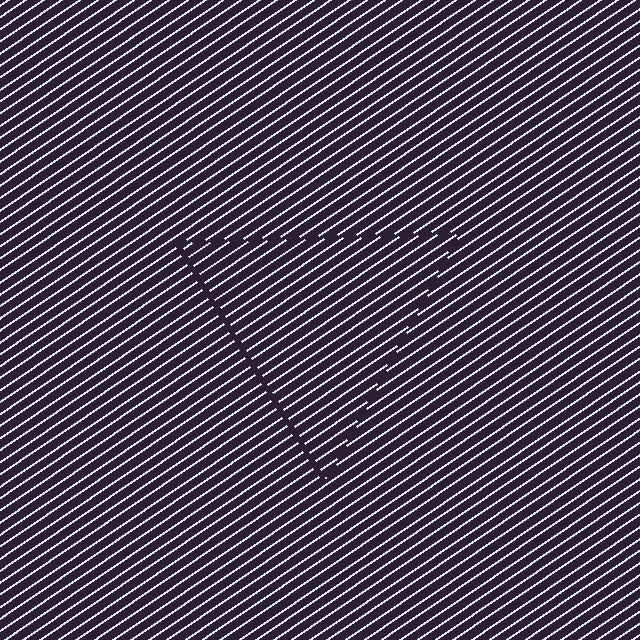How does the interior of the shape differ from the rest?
The interior of the shape contains the same grating, shifted by half a period — the contour is defined by the phase discontinuity where line-ends from the inner and outer gratings abut.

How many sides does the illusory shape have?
3 sides — the line-ends trace a triangle.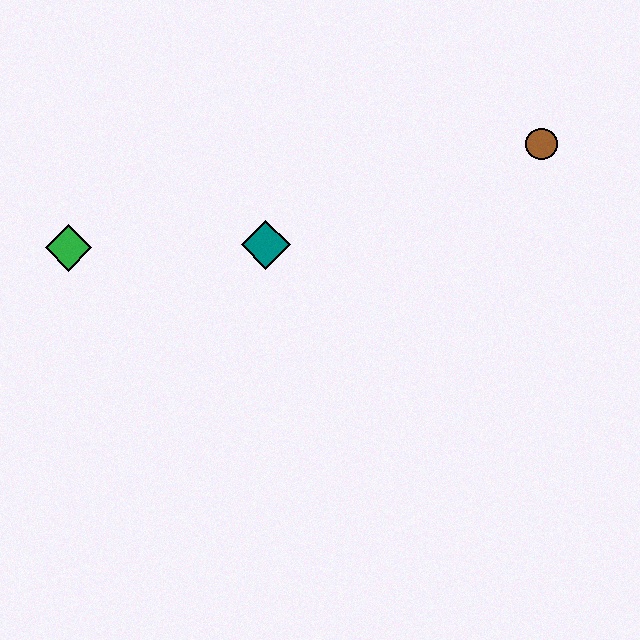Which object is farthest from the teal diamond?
The brown circle is farthest from the teal diamond.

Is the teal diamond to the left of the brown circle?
Yes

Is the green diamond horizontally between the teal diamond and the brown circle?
No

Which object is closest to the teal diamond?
The green diamond is closest to the teal diamond.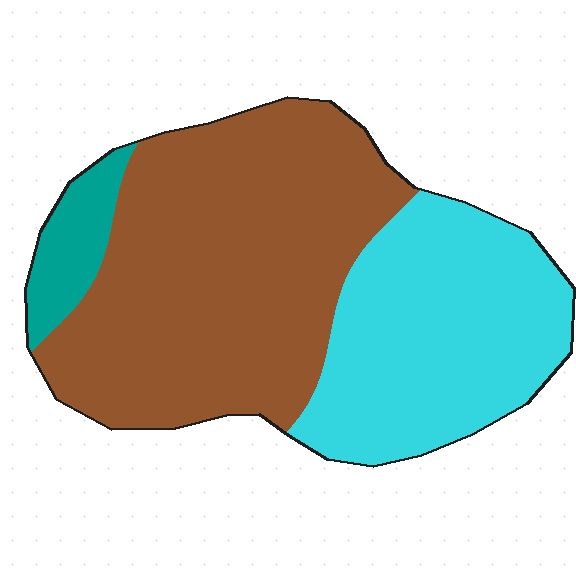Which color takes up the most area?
Brown, at roughly 55%.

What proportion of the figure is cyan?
Cyan takes up between a quarter and a half of the figure.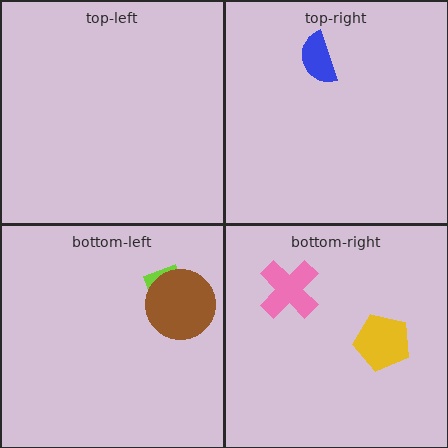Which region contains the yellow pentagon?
The bottom-right region.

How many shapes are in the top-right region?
1.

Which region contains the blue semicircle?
The top-right region.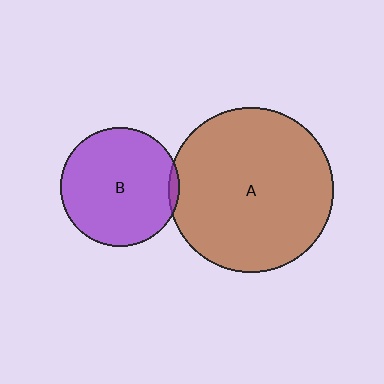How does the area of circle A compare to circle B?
Approximately 2.0 times.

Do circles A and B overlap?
Yes.